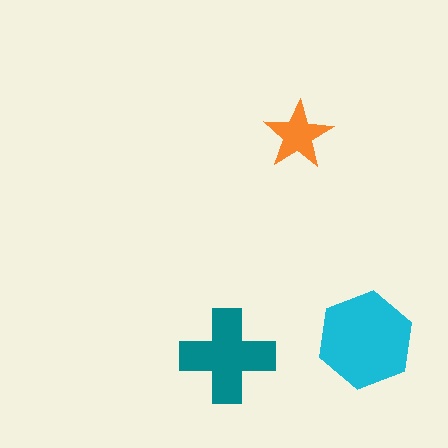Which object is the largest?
The cyan hexagon.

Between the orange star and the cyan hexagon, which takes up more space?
The cyan hexagon.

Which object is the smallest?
The orange star.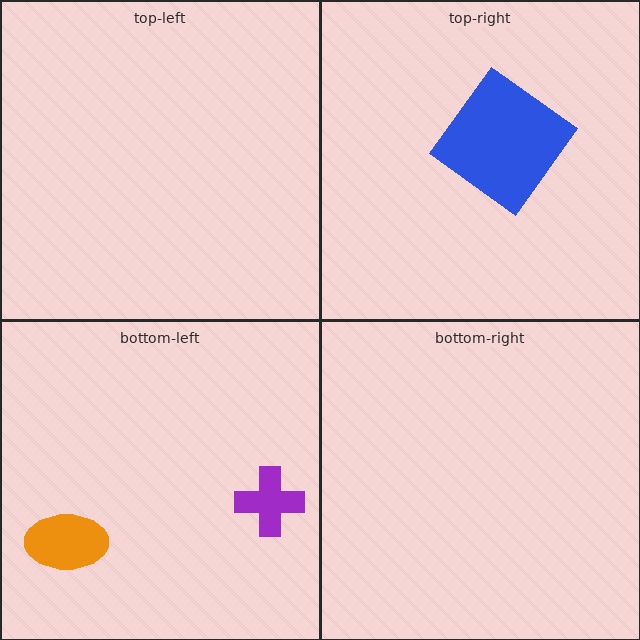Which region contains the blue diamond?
The top-right region.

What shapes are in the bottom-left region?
The orange ellipse, the purple cross.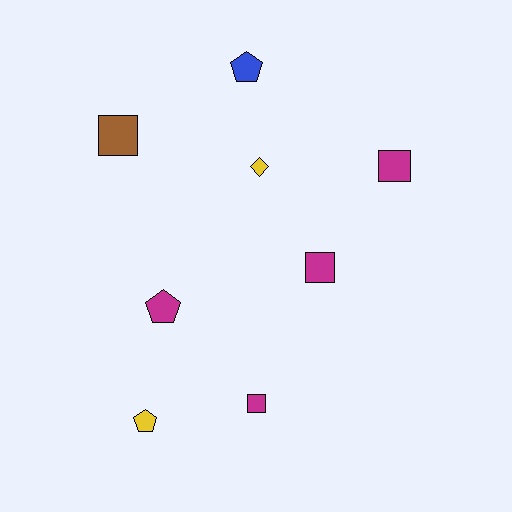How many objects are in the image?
There are 8 objects.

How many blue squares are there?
There are no blue squares.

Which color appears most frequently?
Magenta, with 4 objects.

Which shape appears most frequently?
Square, with 4 objects.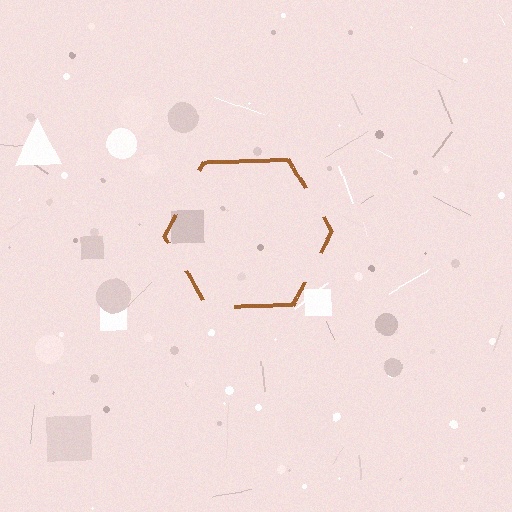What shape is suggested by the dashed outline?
The dashed outline suggests a hexagon.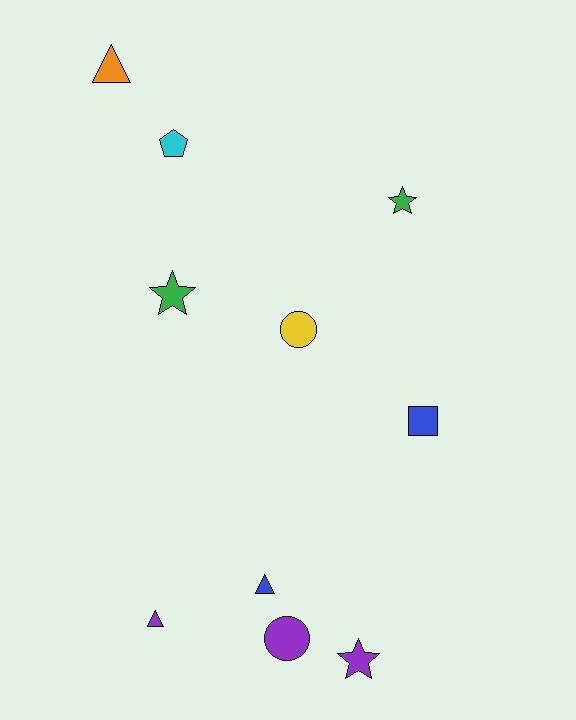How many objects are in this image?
There are 10 objects.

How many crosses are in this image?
There are no crosses.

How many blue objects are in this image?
There are 2 blue objects.